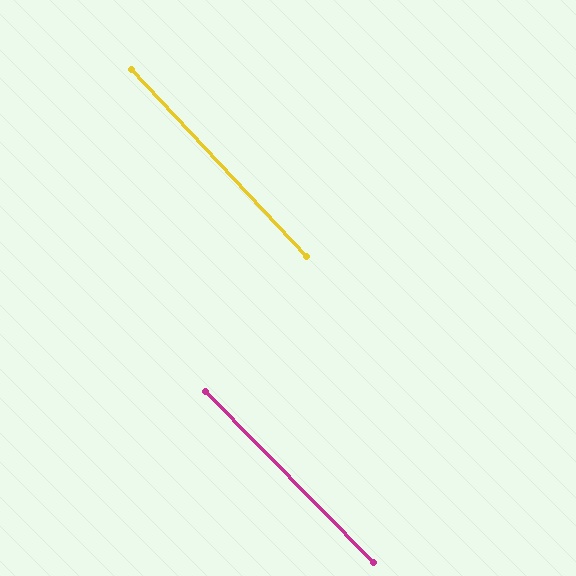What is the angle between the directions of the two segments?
Approximately 2 degrees.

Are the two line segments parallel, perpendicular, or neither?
Parallel — their directions differ by only 1.5°.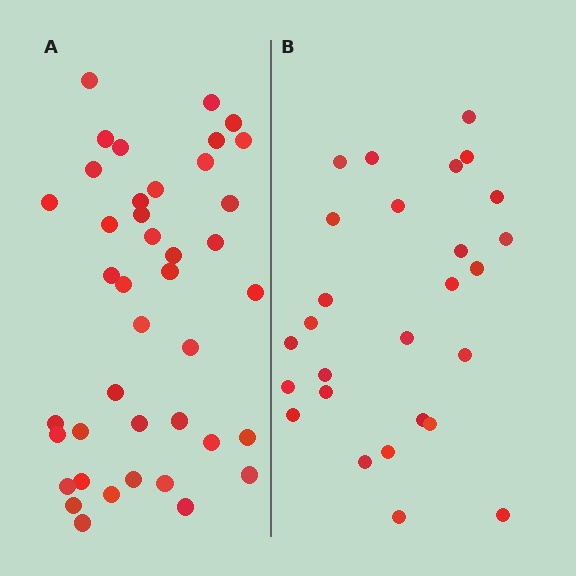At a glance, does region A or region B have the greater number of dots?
Region A (the left region) has more dots.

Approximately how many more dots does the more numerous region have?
Region A has approximately 15 more dots than region B.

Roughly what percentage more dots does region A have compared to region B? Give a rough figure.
About 50% more.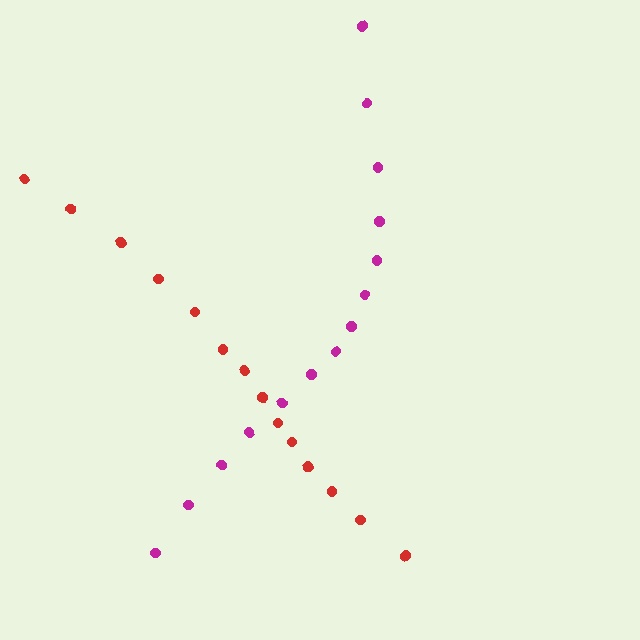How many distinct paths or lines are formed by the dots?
There are 2 distinct paths.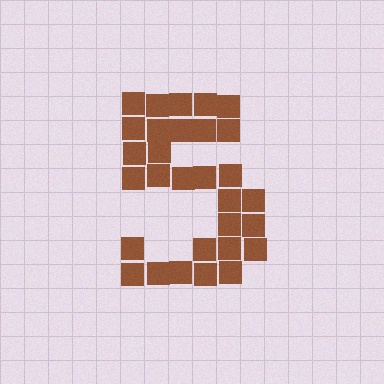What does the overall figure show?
The overall figure shows the digit 5.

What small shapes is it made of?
It is made of small squares.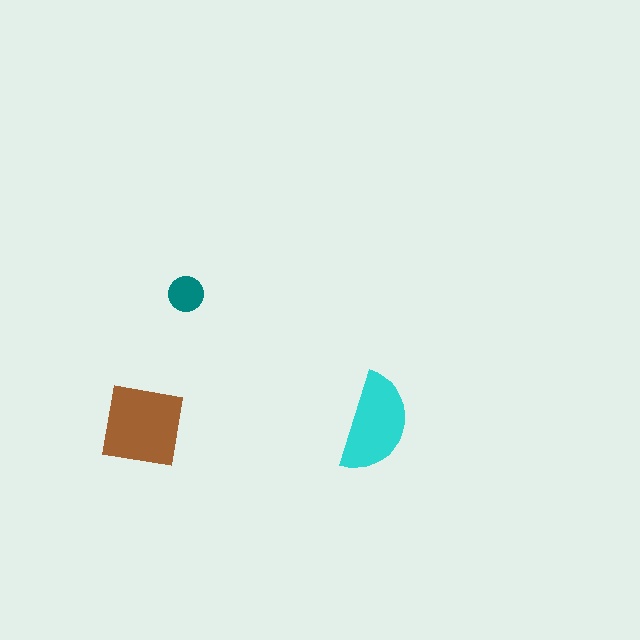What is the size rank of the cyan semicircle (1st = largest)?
2nd.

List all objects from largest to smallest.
The brown square, the cyan semicircle, the teal circle.